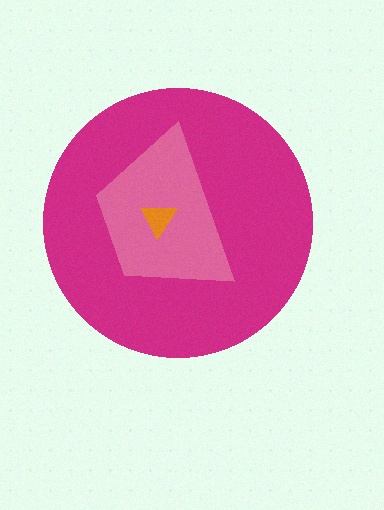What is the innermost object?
The orange triangle.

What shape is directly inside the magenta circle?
The pink trapezoid.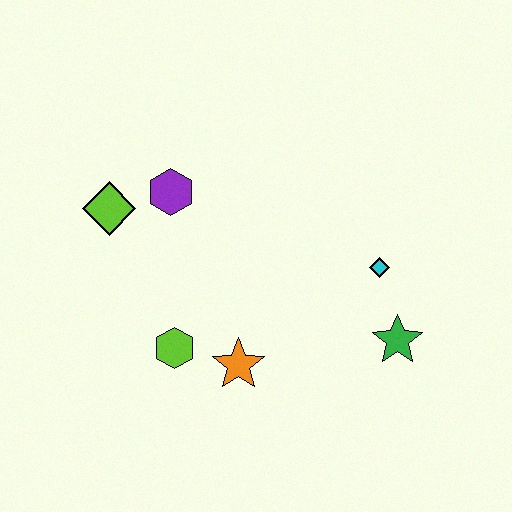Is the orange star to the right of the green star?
No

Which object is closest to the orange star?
The lime hexagon is closest to the orange star.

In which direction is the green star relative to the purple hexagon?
The green star is to the right of the purple hexagon.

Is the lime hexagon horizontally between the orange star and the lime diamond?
Yes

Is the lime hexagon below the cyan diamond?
Yes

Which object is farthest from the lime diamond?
The green star is farthest from the lime diamond.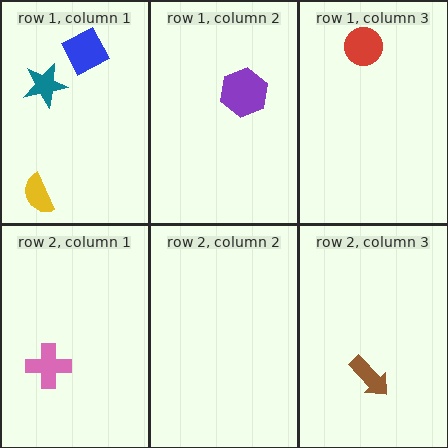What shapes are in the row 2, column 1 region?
The pink cross.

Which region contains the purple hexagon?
The row 1, column 2 region.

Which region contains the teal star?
The row 1, column 1 region.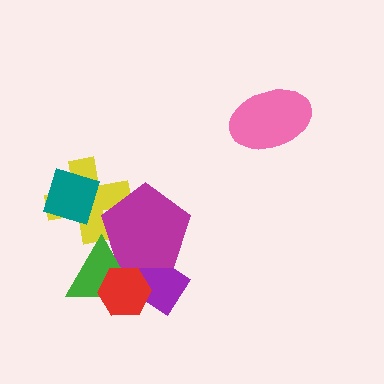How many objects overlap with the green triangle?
3 objects overlap with the green triangle.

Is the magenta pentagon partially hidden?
Yes, it is partially covered by another shape.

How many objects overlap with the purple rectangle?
3 objects overlap with the purple rectangle.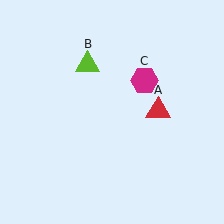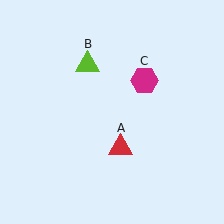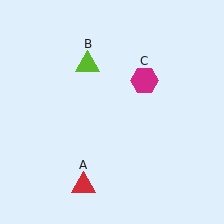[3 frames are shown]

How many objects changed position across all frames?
1 object changed position: red triangle (object A).